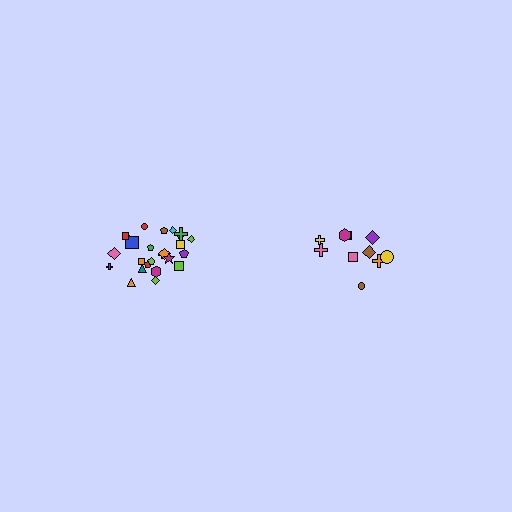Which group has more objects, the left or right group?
The left group.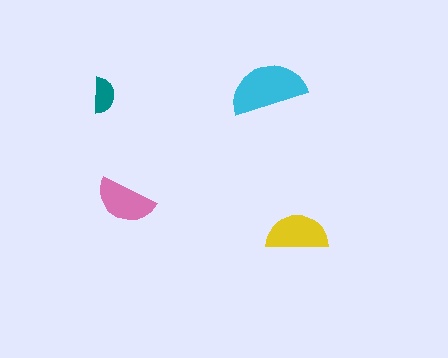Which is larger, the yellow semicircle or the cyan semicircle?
The cyan one.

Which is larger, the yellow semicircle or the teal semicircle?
The yellow one.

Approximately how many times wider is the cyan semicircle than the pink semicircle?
About 1.5 times wider.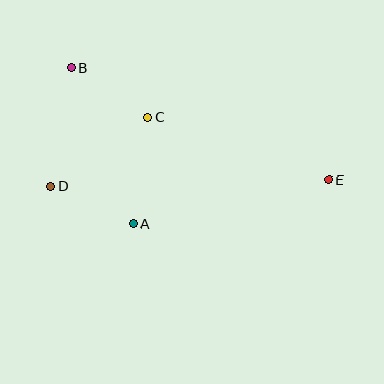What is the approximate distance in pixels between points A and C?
The distance between A and C is approximately 108 pixels.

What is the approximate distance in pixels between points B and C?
The distance between B and C is approximately 91 pixels.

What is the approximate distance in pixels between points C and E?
The distance between C and E is approximately 191 pixels.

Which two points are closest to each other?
Points A and D are closest to each other.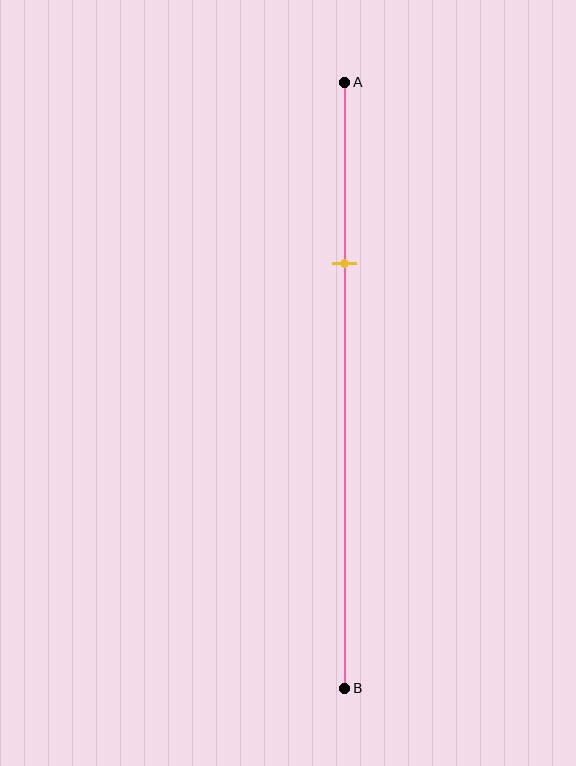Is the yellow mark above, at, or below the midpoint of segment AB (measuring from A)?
The yellow mark is above the midpoint of segment AB.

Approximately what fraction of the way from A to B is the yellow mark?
The yellow mark is approximately 30% of the way from A to B.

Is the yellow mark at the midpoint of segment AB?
No, the mark is at about 30% from A, not at the 50% midpoint.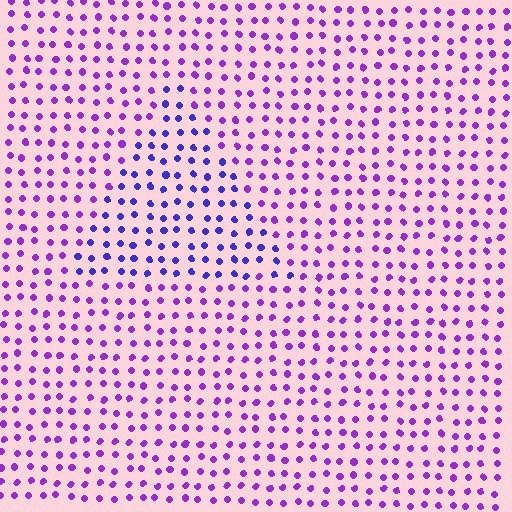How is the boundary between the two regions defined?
The boundary is defined purely by a slight shift in hue (about 34 degrees). Spacing, size, and orientation are identical on both sides.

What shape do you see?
I see a triangle.